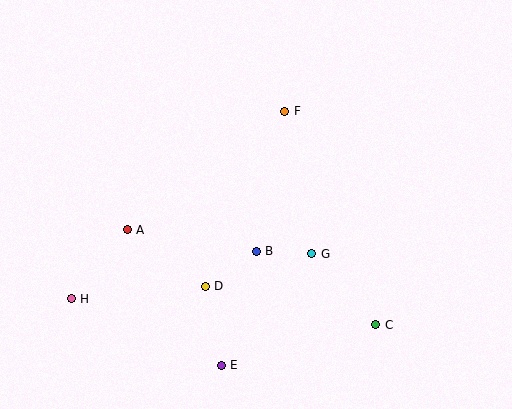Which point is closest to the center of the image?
Point B at (256, 251) is closest to the center.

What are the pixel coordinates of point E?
Point E is at (221, 365).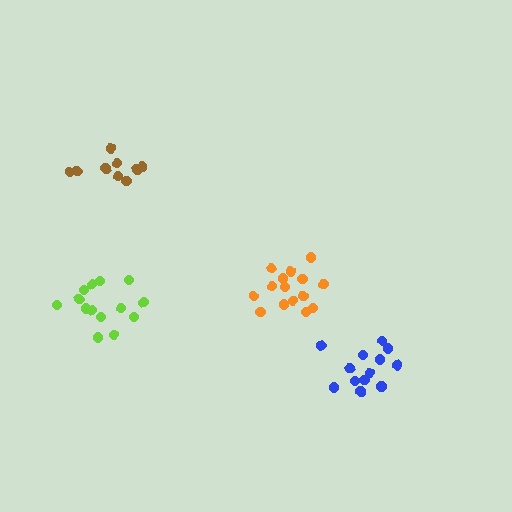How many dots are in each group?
Group 1: 10 dots, Group 2: 14 dots, Group 3: 15 dots, Group 4: 13 dots (52 total).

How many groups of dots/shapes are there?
There are 4 groups.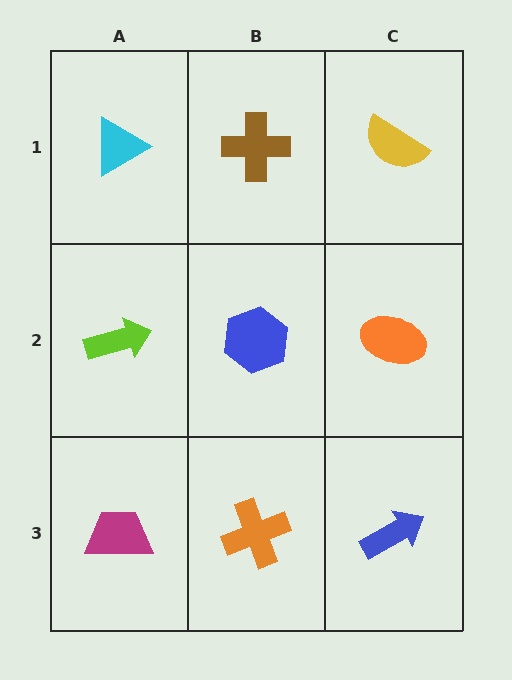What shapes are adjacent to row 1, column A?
A lime arrow (row 2, column A), a brown cross (row 1, column B).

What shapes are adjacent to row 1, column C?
An orange ellipse (row 2, column C), a brown cross (row 1, column B).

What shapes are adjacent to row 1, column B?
A blue hexagon (row 2, column B), a cyan triangle (row 1, column A), a yellow semicircle (row 1, column C).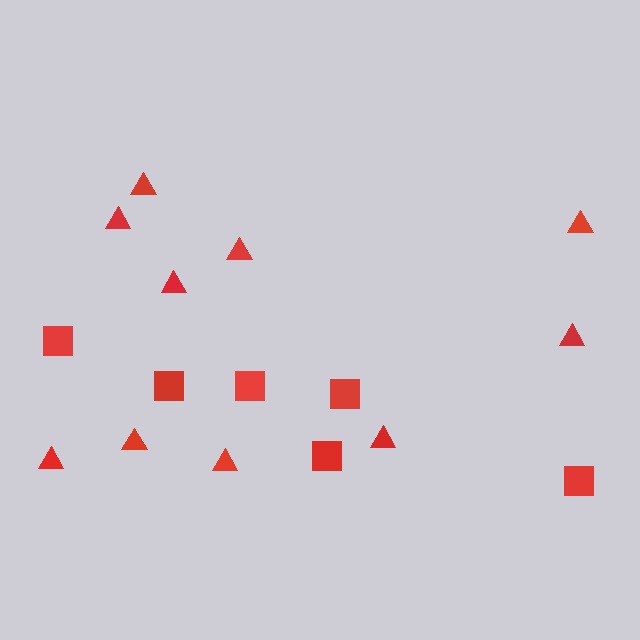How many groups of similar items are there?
There are 2 groups: one group of triangles (10) and one group of squares (6).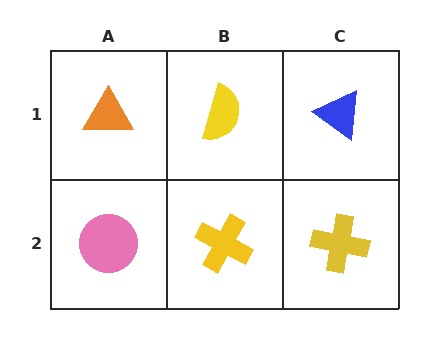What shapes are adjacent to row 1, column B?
A yellow cross (row 2, column B), an orange triangle (row 1, column A), a blue triangle (row 1, column C).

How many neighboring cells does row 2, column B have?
3.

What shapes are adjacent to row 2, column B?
A yellow semicircle (row 1, column B), a pink circle (row 2, column A), a yellow cross (row 2, column C).